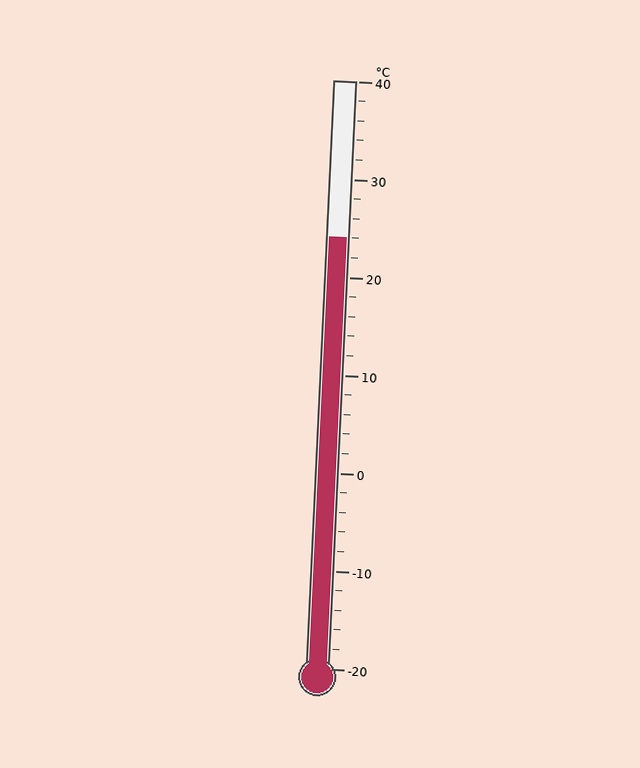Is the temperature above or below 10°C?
The temperature is above 10°C.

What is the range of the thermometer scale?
The thermometer scale ranges from -20°C to 40°C.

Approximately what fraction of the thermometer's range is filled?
The thermometer is filled to approximately 75% of its range.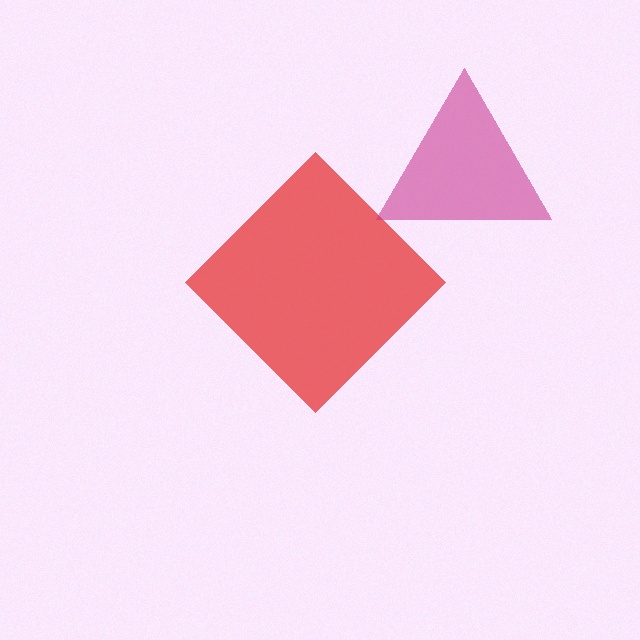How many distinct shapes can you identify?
There are 2 distinct shapes: a red diamond, a magenta triangle.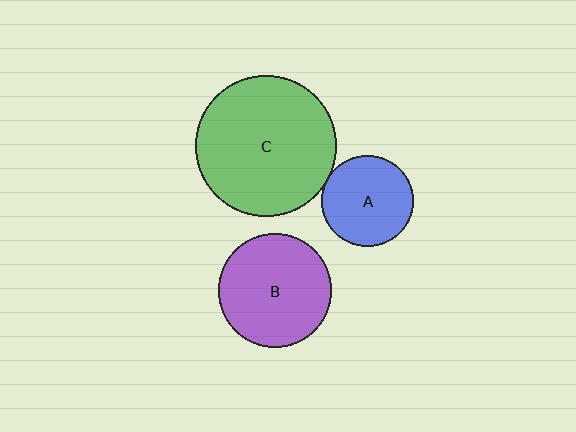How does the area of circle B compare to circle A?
Approximately 1.5 times.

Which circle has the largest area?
Circle C (green).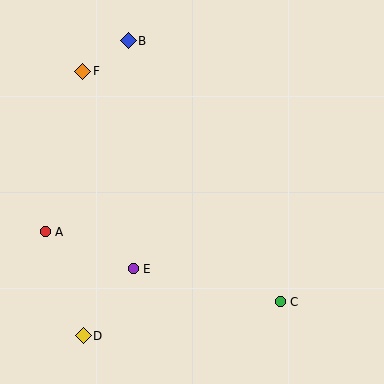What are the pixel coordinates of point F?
Point F is at (83, 71).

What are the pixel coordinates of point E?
Point E is at (133, 269).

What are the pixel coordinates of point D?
Point D is at (83, 336).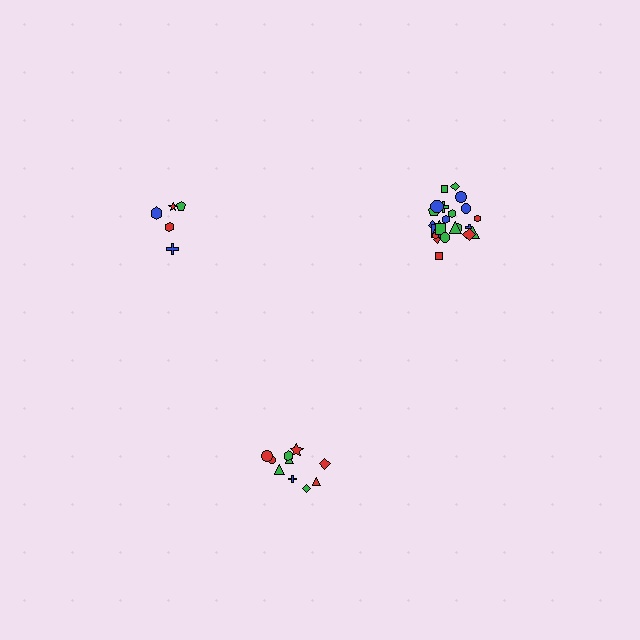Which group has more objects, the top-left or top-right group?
The top-right group.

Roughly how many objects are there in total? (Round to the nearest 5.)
Roughly 40 objects in total.